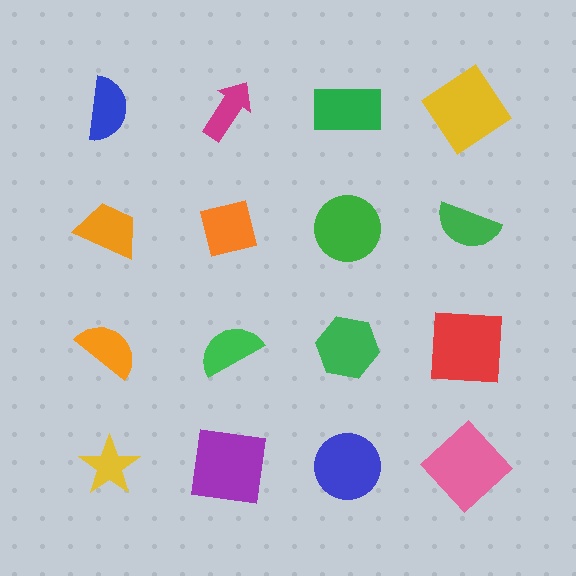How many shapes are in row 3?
4 shapes.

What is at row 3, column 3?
A green hexagon.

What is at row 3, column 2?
A green semicircle.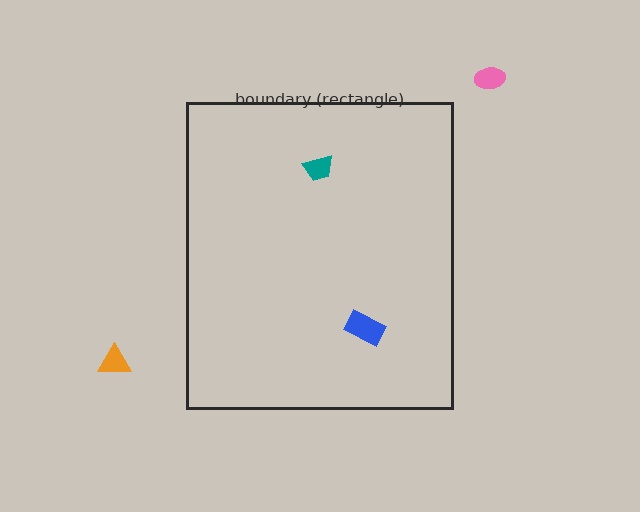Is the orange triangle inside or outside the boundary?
Outside.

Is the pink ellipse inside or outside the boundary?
Outside.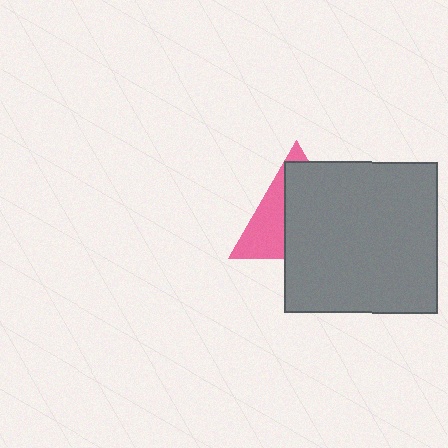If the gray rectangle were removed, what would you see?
You would see the complete pink triangle.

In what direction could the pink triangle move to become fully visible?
The pink triangle could move left. That would shift it out from behind the gray rectangle entirely.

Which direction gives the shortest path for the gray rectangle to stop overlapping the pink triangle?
Moving right gives the shortest separation.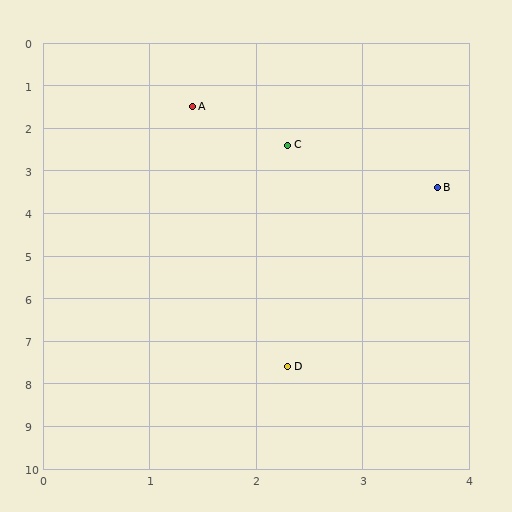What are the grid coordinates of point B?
Point B is at approximately (3.7, 3.4).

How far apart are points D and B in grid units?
Points D and B are about 4.4 grid units apart.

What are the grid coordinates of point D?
Point D is at approximately (2.3, 7.6).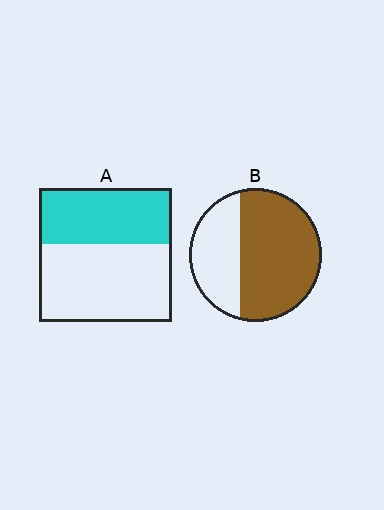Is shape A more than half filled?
No.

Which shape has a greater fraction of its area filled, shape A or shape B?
Shape B.